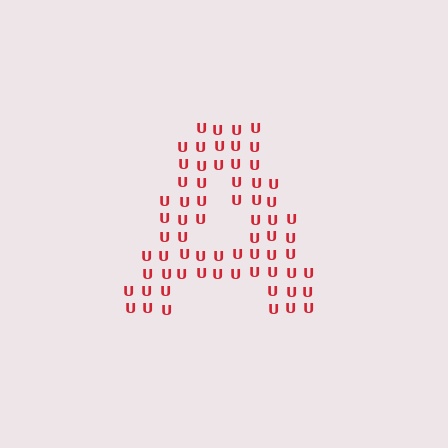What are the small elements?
The small elements are letter U's.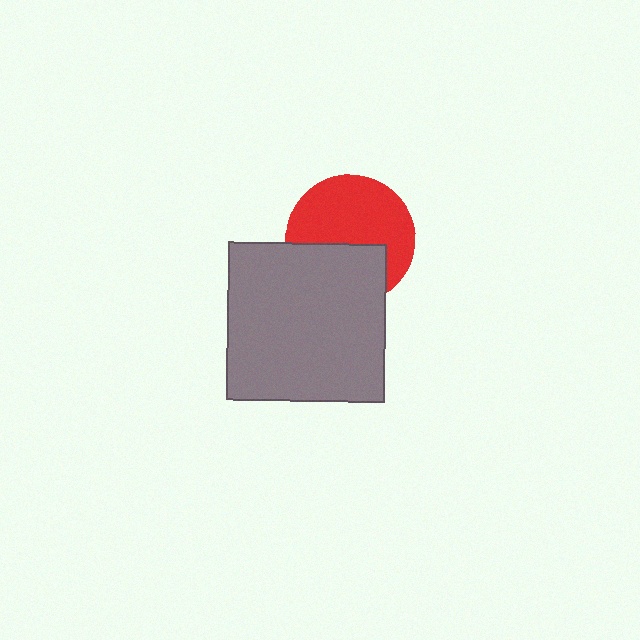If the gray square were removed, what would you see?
You would see the complete red circle.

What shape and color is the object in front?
The object in front is a gray square.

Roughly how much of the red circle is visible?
About half of it is visible (roughly 62%).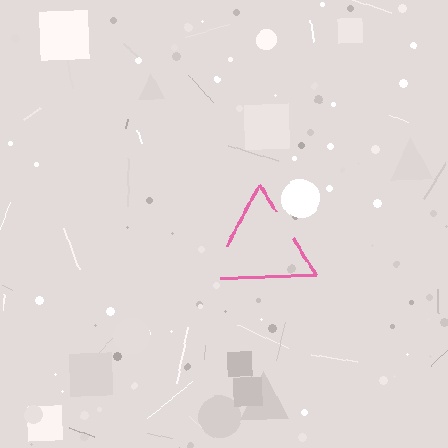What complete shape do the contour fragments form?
The contour fragments form a triangle.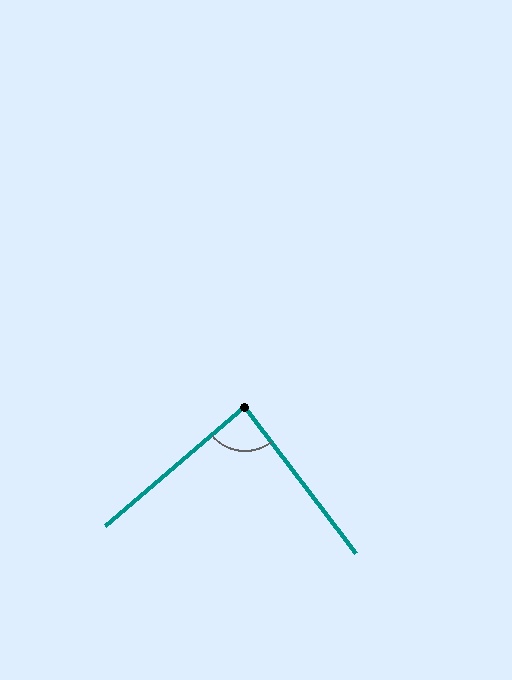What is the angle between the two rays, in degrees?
Approximately 87 degrees.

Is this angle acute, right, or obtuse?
It is approximately a right angle.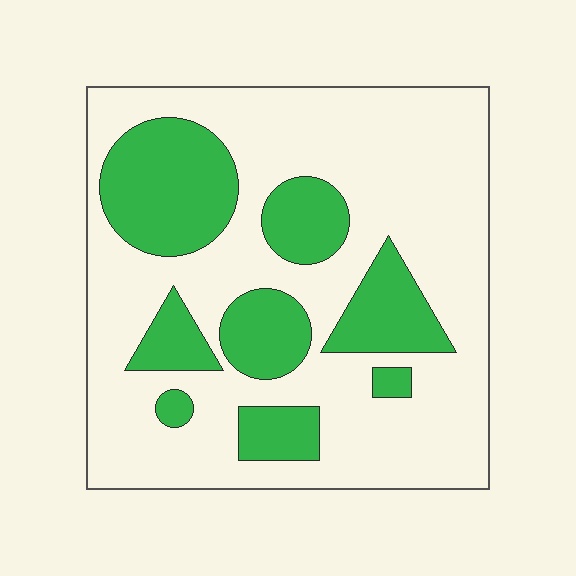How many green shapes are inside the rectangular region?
8.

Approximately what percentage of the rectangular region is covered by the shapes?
Approximately 30%.